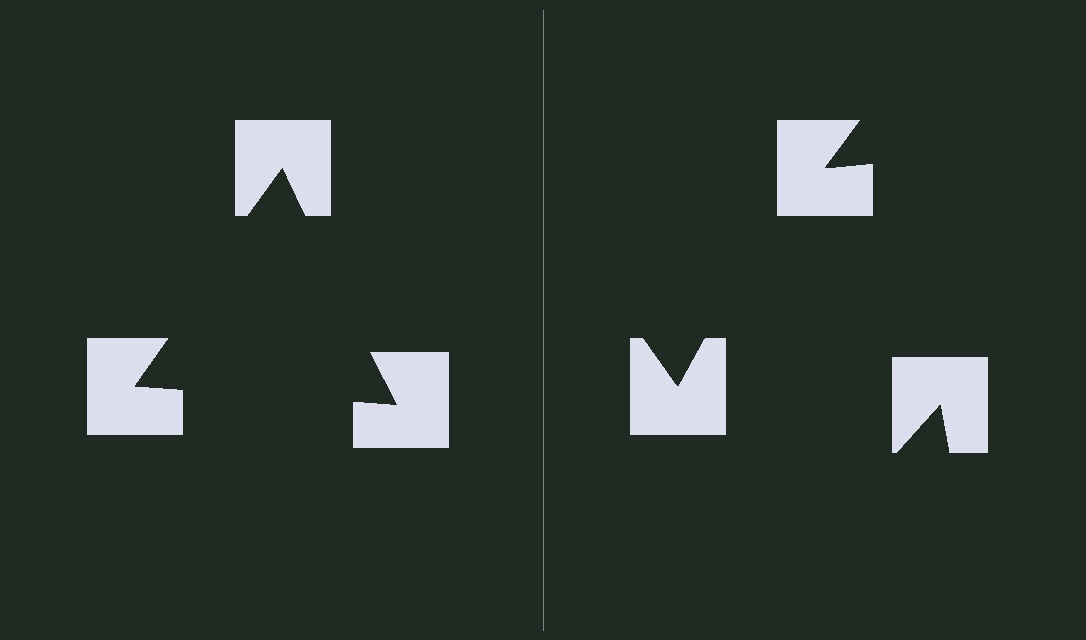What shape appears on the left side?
An illusory triangle.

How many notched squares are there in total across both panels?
6 — 3 on each side.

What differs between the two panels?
The notched squares are positioned identically on both sides; only the wedge orientations differ. On the left they align to a triangle; on the right they are misaligned.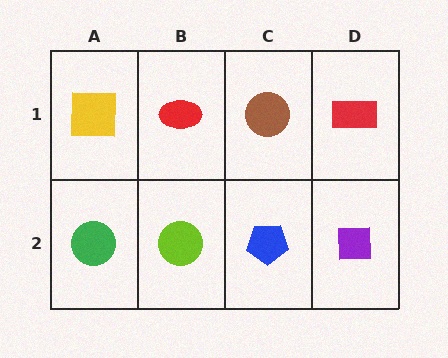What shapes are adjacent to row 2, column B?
A red ellipse (row 1, column B), a green circle (row 2, column A), a blue pentagon (row 2, column C).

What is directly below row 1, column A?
A green circle.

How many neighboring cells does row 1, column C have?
3.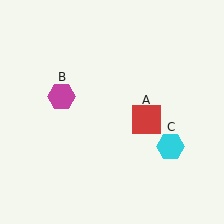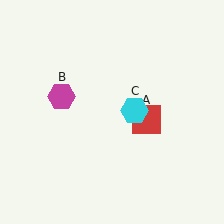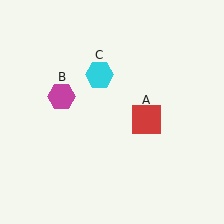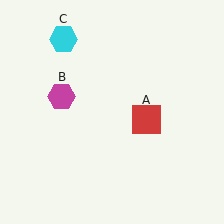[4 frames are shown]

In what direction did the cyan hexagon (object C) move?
The cyan hexagon (object C) moved up and to the left.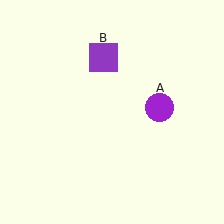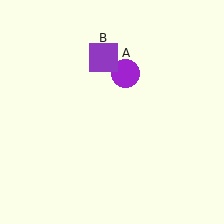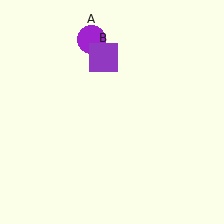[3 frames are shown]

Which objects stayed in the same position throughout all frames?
Purple square (object B) remained stationary.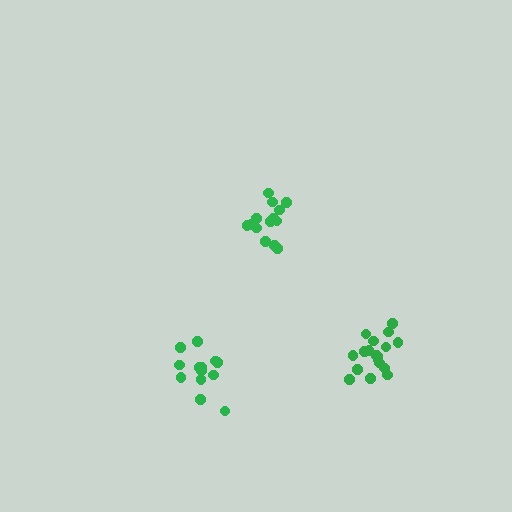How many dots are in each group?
Group 1: 13 dots, Group 2: 18 dots, Group 3: 14 dots (45 total).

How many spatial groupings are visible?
There are 3 spatial groupings.